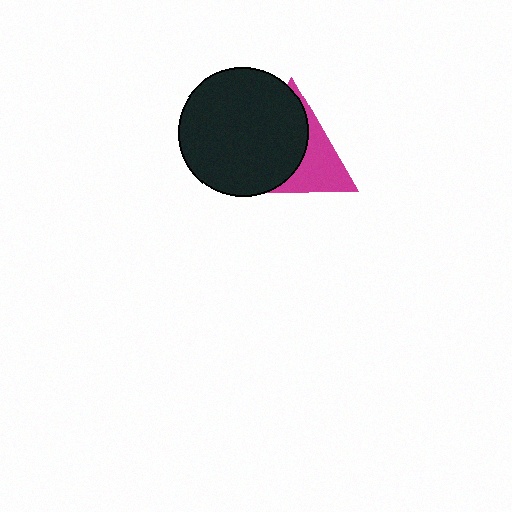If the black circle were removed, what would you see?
You would see the complete magenta triangle.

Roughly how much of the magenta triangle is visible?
A small part of it is visible (roughly 41%).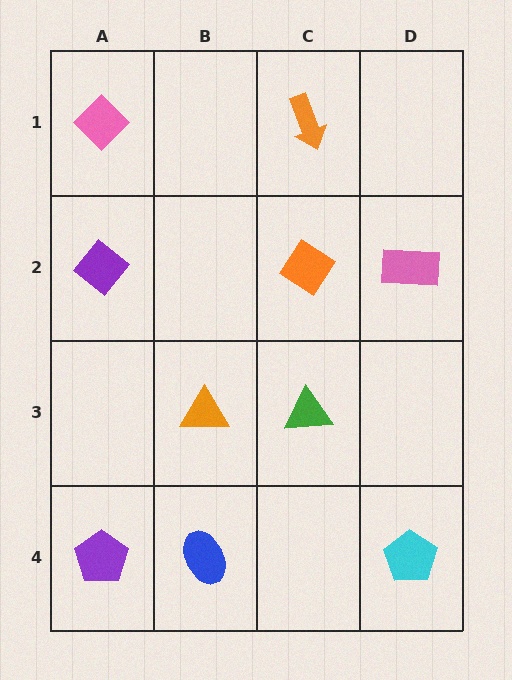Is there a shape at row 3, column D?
No, that cell is empty.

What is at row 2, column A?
A purple diamond.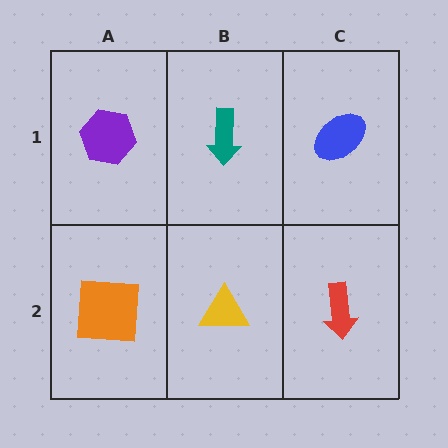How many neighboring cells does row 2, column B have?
3.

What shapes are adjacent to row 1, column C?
A red arrow (row 2, column C), a teal arrow (row 1, column B).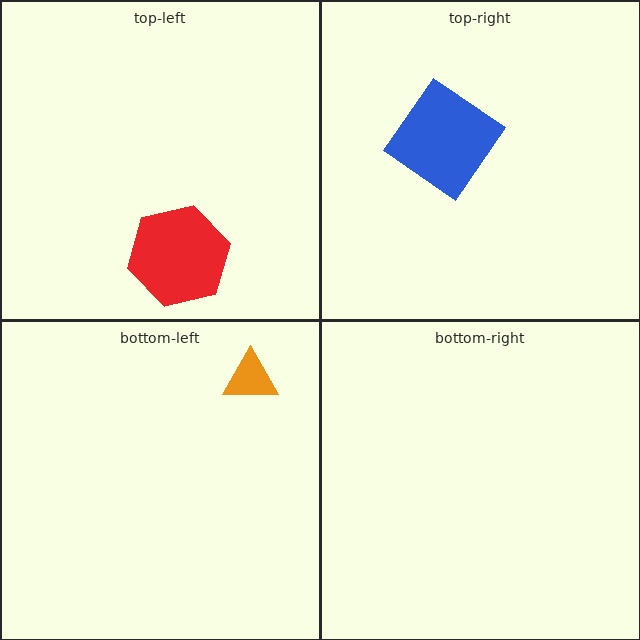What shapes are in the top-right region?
The blue diamond.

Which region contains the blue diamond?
The top-right region.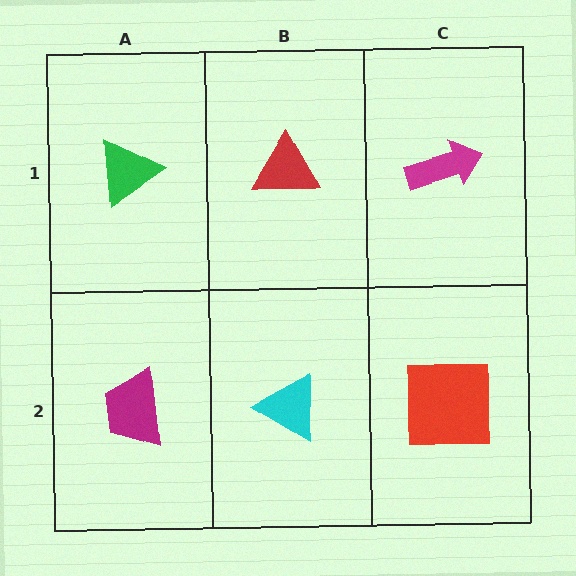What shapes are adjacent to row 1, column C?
A red square (row 2, column C), a red triangle (row 1, column B).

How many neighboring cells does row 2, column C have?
2.